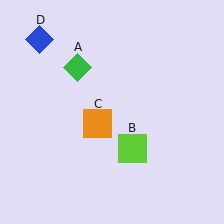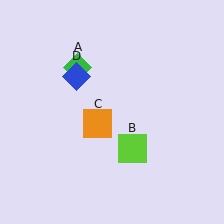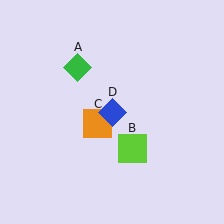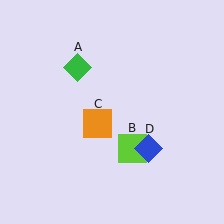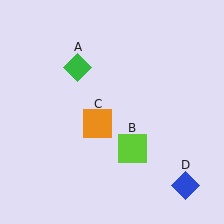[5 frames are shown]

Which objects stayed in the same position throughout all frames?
Green diamond (object A) and lime square (object B) and orange square (object C) remained stationary.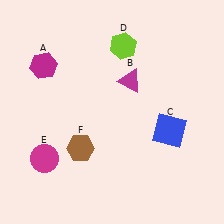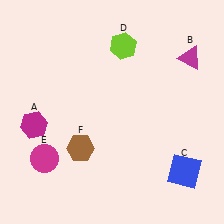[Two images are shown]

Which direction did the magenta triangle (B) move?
The magenta triangle (B) moved right.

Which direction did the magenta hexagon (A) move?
The magenta hexagon (A) moved down.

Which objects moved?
The objects that moved are: the magenta hexagon (A), the magenta triangle (B), the blue square (C).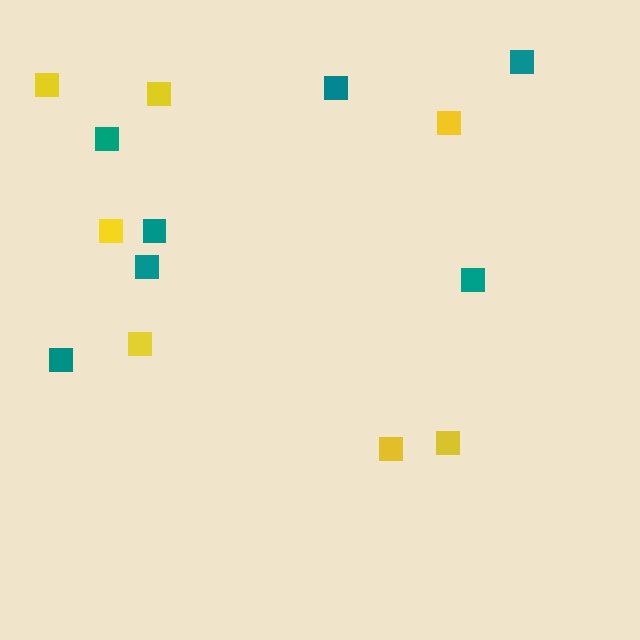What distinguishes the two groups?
There are 2 groups: one group of yellow squares (7) and one group of teal squares (7).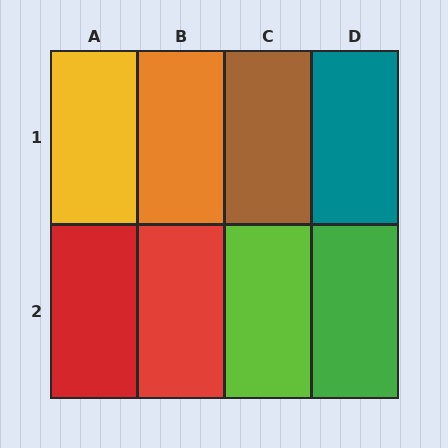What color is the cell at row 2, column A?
Red.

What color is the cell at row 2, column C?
Lime.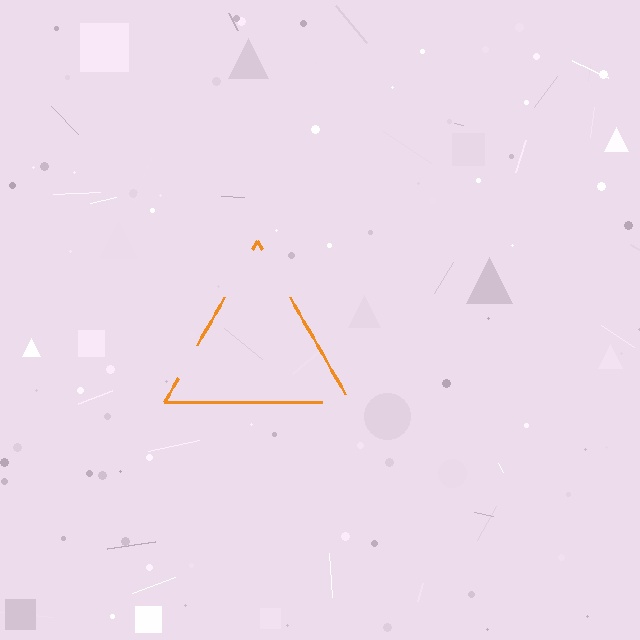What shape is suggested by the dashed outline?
The dashed outline suggests a triangle.